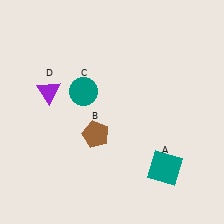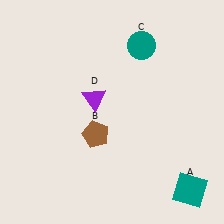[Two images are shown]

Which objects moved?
The objects that moved are: the teal square (A), the teal circle (C), the purple triangle (D).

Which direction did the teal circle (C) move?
The teal circle (C) moved right.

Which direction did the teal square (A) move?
The teal square (A) moved right.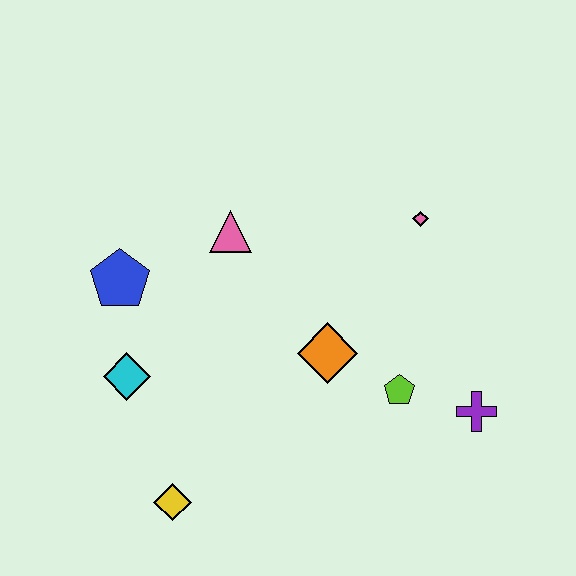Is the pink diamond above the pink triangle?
Yes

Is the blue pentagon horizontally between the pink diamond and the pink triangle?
No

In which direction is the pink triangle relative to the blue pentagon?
The pink triangle is to the right of the blue pentagon.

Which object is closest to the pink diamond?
The orange diamond is closest to the pink diamond.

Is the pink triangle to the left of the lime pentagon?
Yes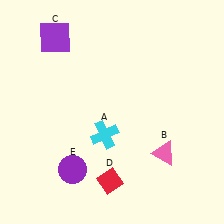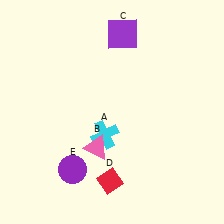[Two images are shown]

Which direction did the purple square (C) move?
The purple square (C) moved right.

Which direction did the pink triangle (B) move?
The pink triangle (B) moved left.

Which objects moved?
The objects that moved are: the pink triangle (B), the purple square (C).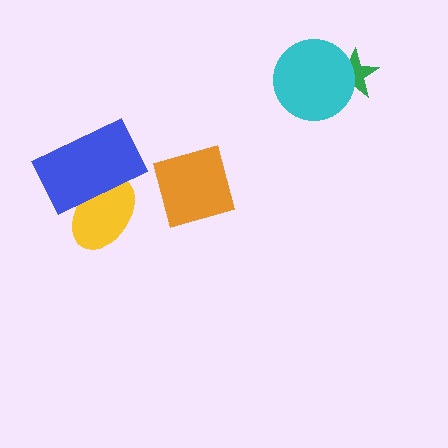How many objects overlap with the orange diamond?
0 objects overlap with the orange diamond.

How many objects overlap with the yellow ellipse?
1 object overlaps with the yellow ellipse.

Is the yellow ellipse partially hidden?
Yes, it is partially covered by another shape.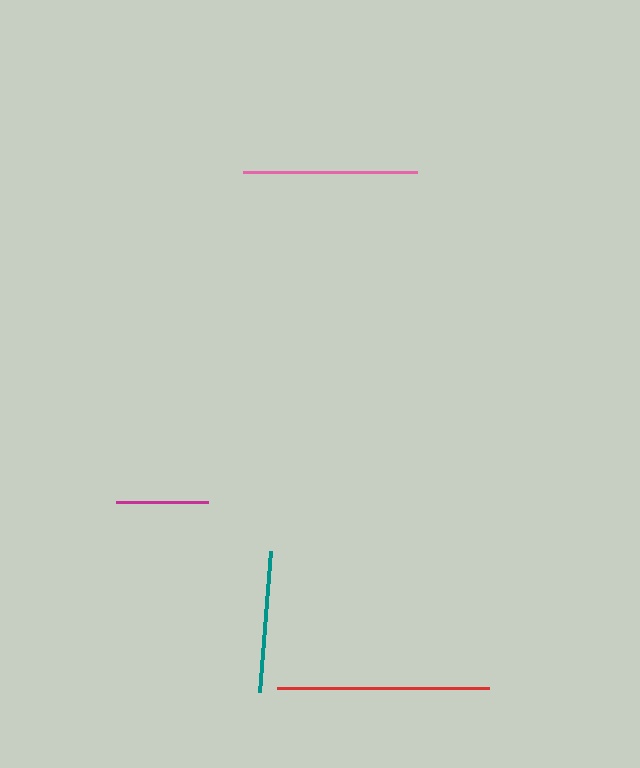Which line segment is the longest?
The red line is the longest at approximately 213 pixels.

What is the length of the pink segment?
The pink segment is approximately 175 pixels long.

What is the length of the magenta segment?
The magenta segment is approximately 92 pixels long.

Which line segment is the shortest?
The magenta line is the shortest at approximately 92 pixels.